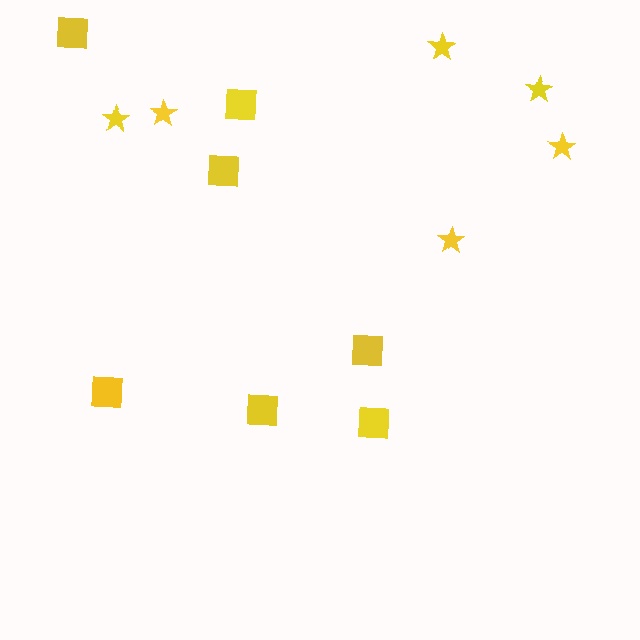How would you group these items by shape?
There are 2 groups: one group of stars (6) and one group of squares (7).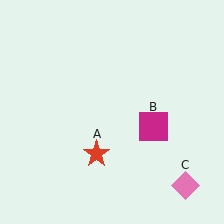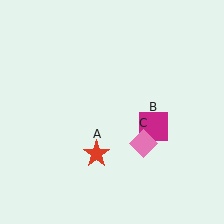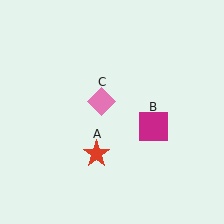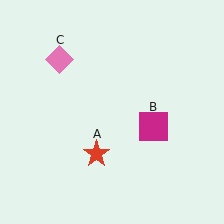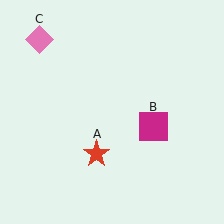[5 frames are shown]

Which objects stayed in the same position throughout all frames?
Red star (object A) and magenta square (object B) remained stationary.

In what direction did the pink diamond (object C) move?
The pink diamond (object C) moved up and to the left.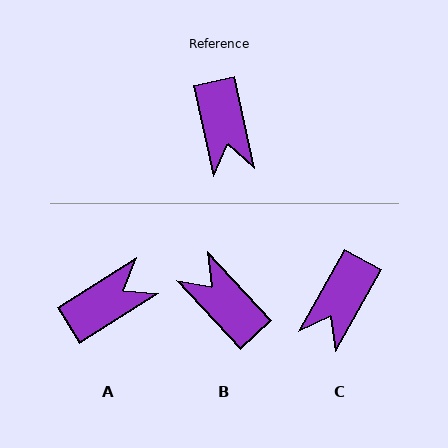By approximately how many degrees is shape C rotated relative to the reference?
Approximately 41 degrees clockwise.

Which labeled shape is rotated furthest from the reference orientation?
B, about 149 degrees away.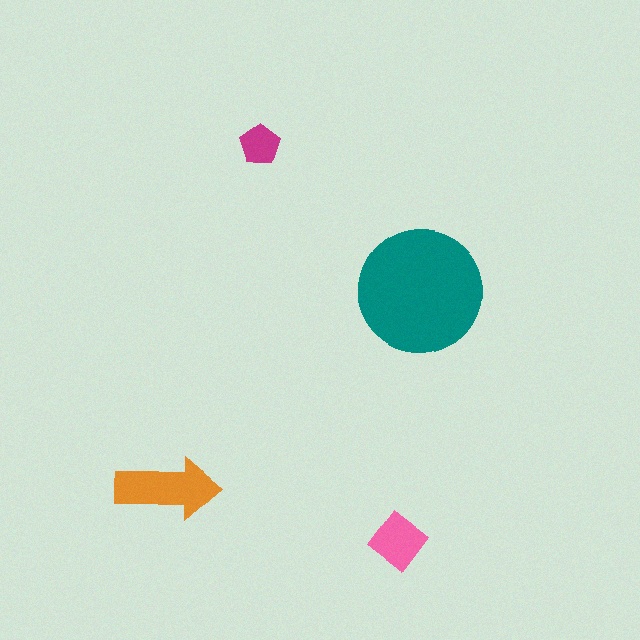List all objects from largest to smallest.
The teal circle, the orange arrow, the pink diamond, the magenta pentagon.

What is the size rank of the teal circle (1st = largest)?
1st.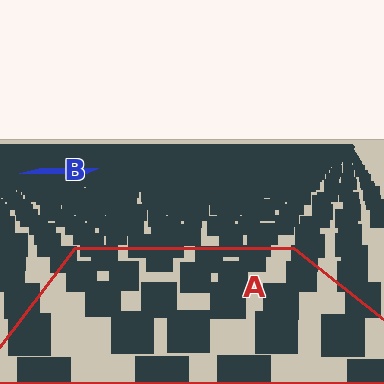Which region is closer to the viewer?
Region A is closer. The texture elements there are larger and more spread out.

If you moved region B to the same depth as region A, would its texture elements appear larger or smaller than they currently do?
They would appear larger. At a closer depth, the same texture elements are projected at a bigger on-screen size.